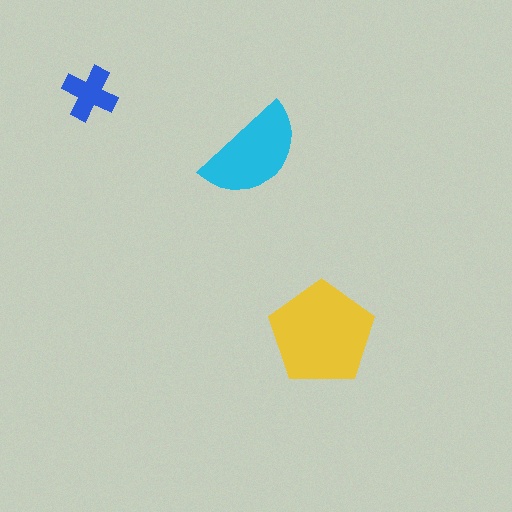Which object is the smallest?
The blue cross.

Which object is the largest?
The yellow pentagon.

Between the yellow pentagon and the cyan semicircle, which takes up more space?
The yellow pentagon.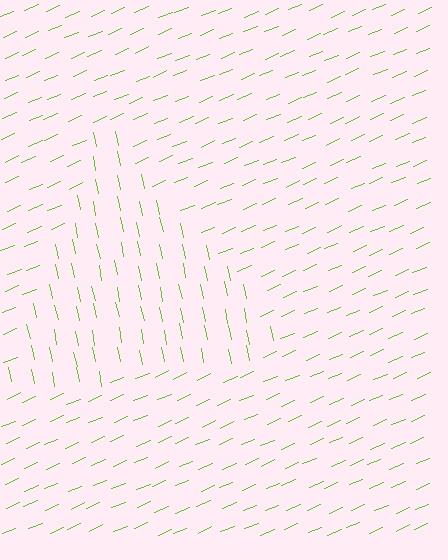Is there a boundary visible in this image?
Yes, there is a texture boundary formed by a change in line orientation.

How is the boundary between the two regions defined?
The boundary is defined purely by a change in line orientation (approximately 78 degrees difference). All lines are the same color and thickness.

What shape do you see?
I see a triangle.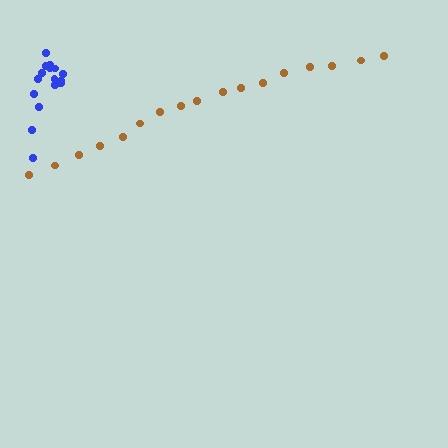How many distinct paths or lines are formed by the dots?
There are 2 distinct paths.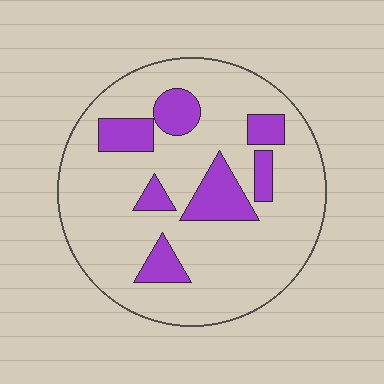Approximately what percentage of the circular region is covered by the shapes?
Approximately 20%.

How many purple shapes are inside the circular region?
7.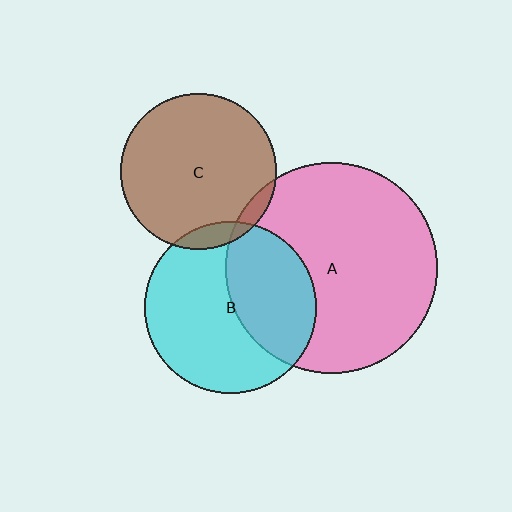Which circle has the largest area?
Circle A (pink).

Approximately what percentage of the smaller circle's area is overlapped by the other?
Approximately 40%.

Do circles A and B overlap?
Yes.